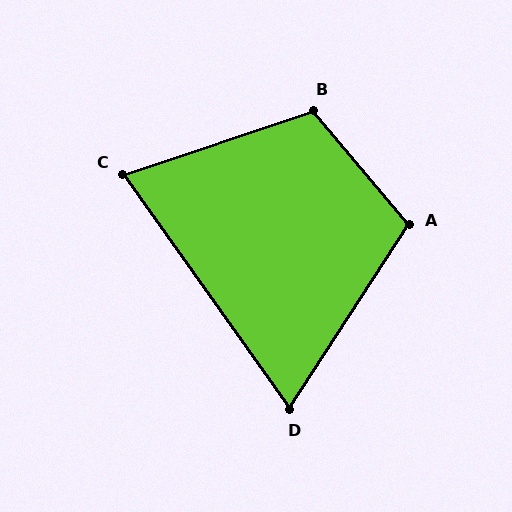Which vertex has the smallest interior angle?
D, at approximately 69 degrees.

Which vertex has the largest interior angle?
B, at approximately 111 degrees.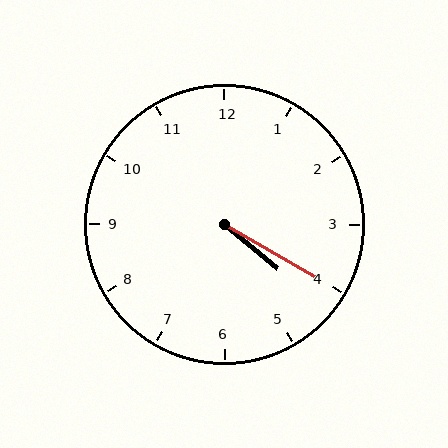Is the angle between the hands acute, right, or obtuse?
It is acute.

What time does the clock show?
4:20.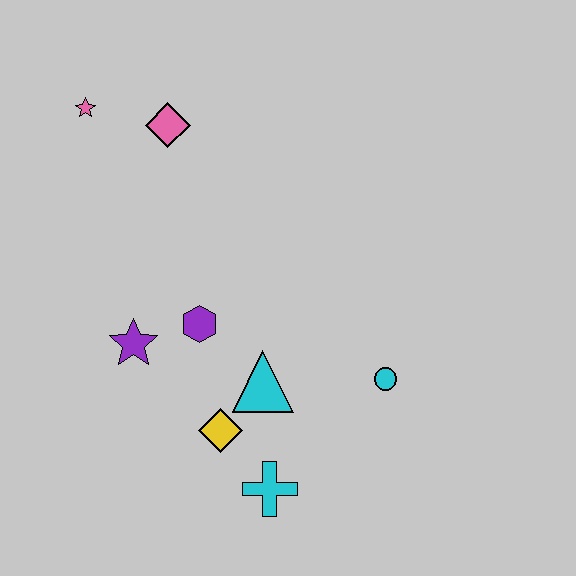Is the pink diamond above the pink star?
No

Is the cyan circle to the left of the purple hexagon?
No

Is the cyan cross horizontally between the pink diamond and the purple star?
No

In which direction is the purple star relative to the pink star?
The purple star is below the pink star.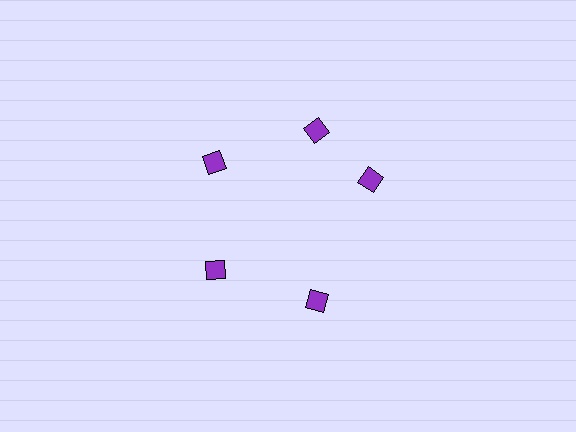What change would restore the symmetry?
The symmetry would be restored by rotating it back into even spacing with its neighbors so that all 5 diamonds sit at equal angles and equal distance from the center.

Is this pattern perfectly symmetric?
No. The 5 purple diamonds are arranged in a ring, but one element near the 3 o'clock position is rotated out of alignment along the ring, breaking the 5-fold rotational symmetry.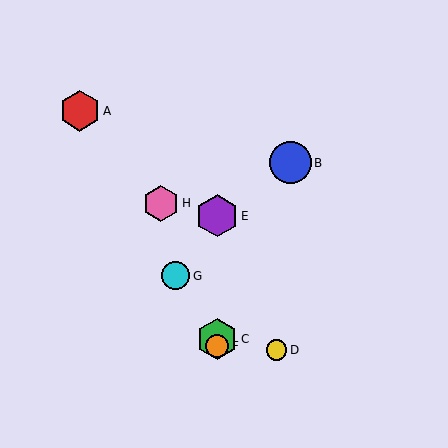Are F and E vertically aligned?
Yes, both are at x≈217.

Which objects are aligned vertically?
Objects C, E, F are aligned vertically.